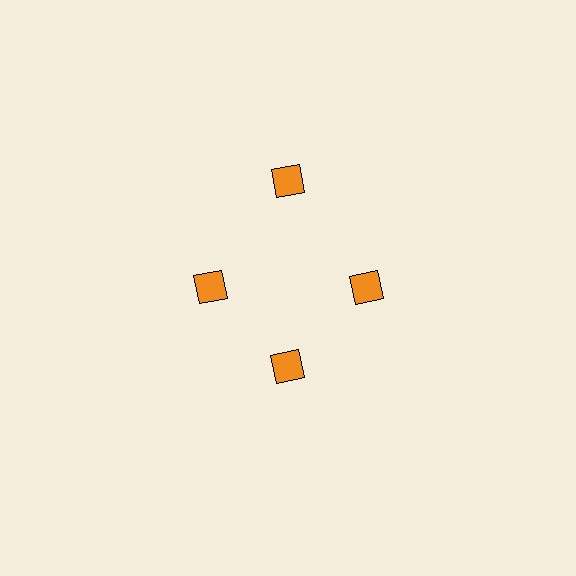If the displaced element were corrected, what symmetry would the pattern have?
It would have 4-fold rotational symmetry — the pattern would map onto itself every 90 degrees.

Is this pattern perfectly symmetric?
No. The 4 orange squares are arranged in a ring, but one element near the 12 o'clock position is pushed outward from the center, breaking the 4-fold rotational symmetry.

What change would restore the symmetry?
The symmetry would be restored by moving it inward, back onto the ring so that all 4 squares sit at equal angles and equal distance from the center.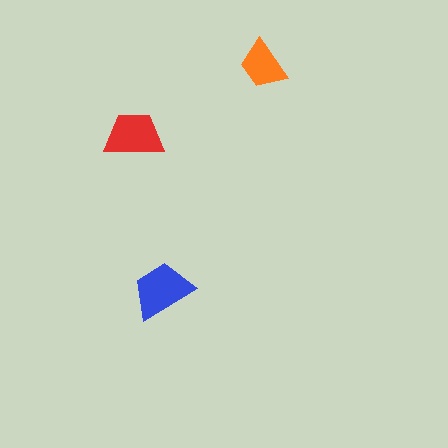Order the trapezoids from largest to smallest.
the blue one, the red one, the orange one.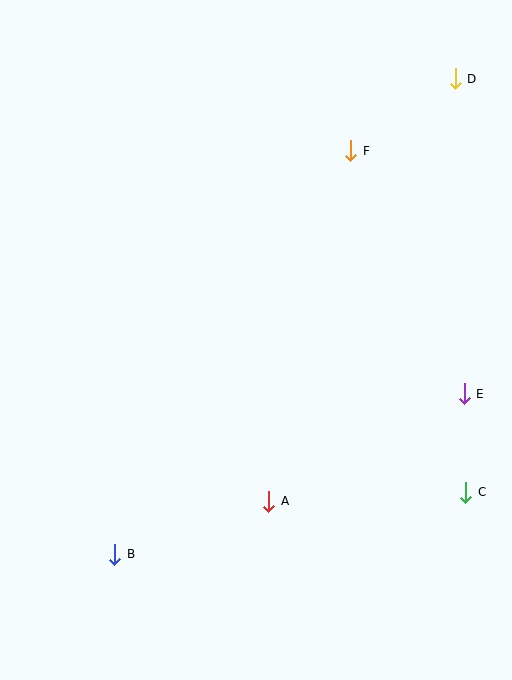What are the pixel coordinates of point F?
Point F is at (351, 151).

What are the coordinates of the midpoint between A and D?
The midpoint between A and D is at (362, 290).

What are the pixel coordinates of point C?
Point C is at (466, 492).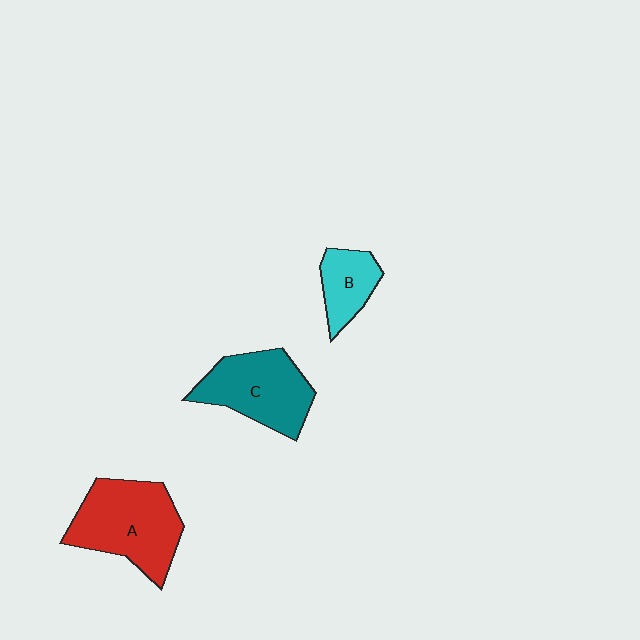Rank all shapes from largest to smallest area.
From largest to smallest: A (red), C (teal), B (cyan).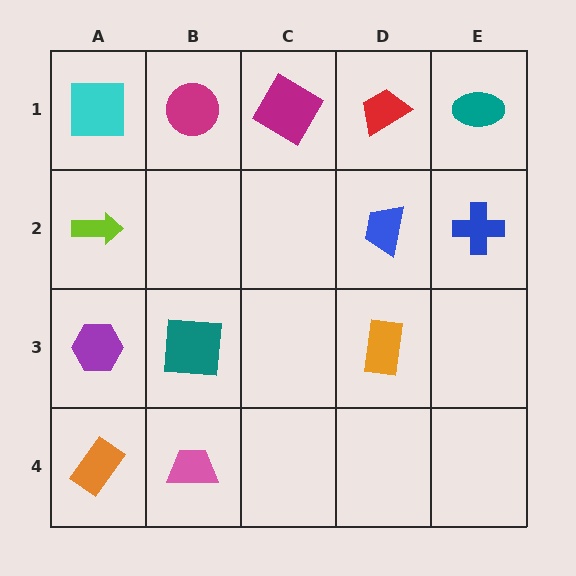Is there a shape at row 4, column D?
No, that cell is empty.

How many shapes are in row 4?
2 shapes.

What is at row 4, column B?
A pink trapezoid.